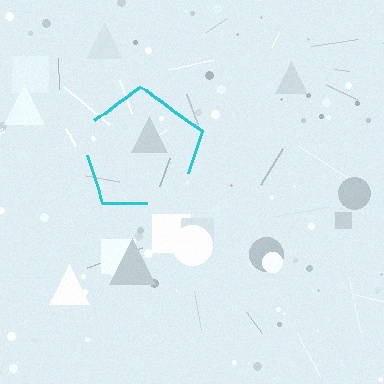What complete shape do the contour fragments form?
The contour fragments form a pentagon.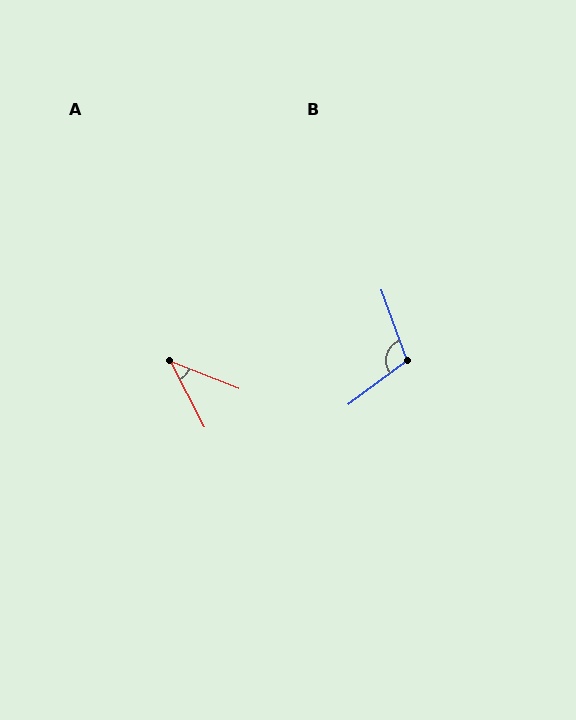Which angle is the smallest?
A, at approximately 40 degrees.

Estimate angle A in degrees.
Approximately 40 degrees.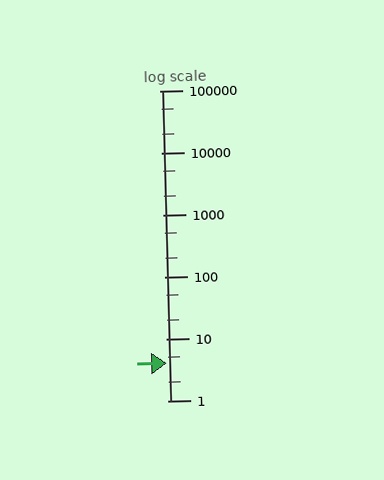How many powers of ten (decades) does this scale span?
The scale spans 5 decades, from 1 to 100000.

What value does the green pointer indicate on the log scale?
The pointer indicates approximately 4.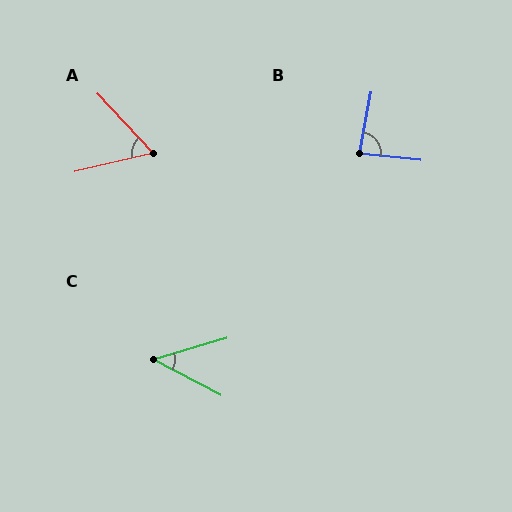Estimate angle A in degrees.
Approximately 60 degrees.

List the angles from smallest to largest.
C (45°), A (60°), B (85°).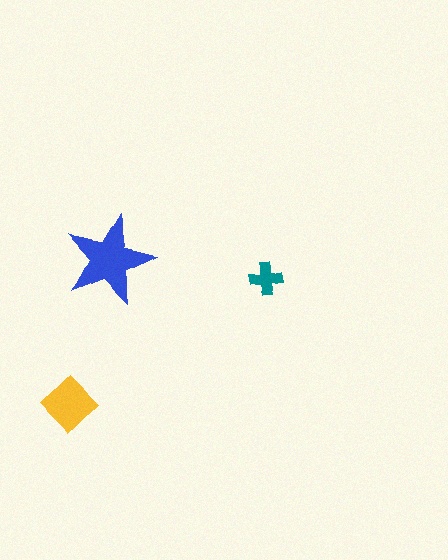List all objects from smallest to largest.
The teal cross, the yellow diamond, the blue star.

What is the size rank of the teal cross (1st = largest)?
3rd.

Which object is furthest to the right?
The teal cross is rightmost.